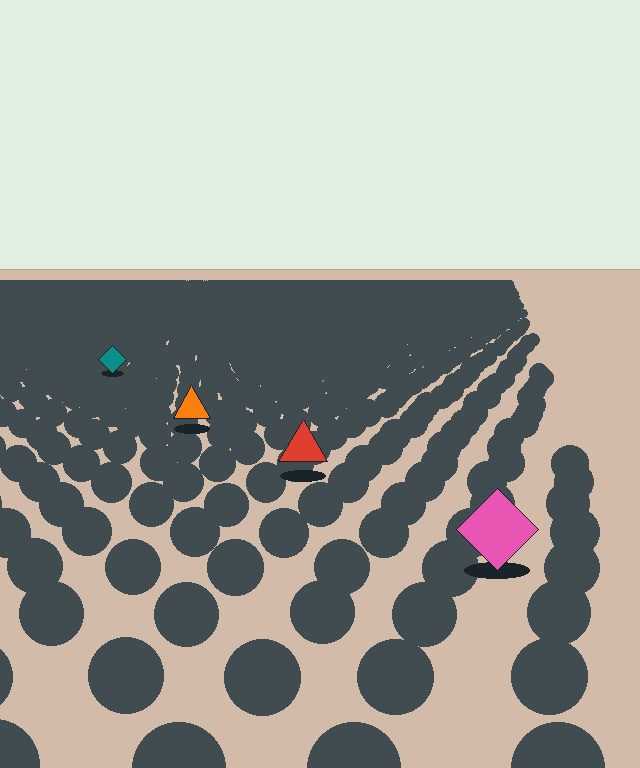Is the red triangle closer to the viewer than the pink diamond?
No. The pink diamond is closer — you can tell from the texture gradient: the ground texture is coarser near it.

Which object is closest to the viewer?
The pink diamond is closest. The texture marks near it are larger and more spread out.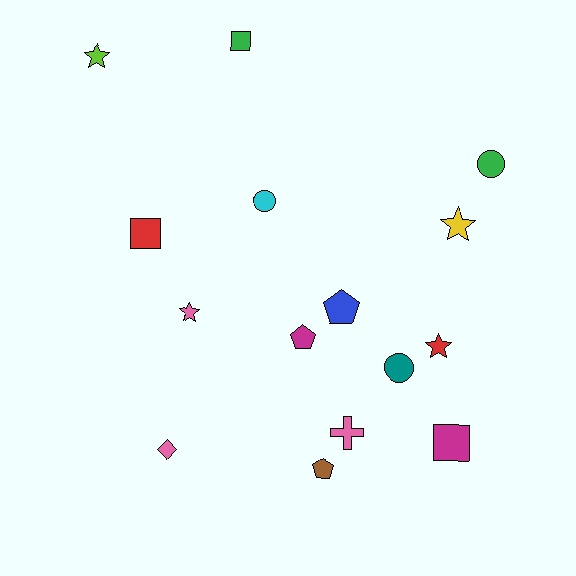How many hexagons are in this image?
There are no hexagons.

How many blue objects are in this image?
There is 1 blue object.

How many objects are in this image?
There are 15 objects.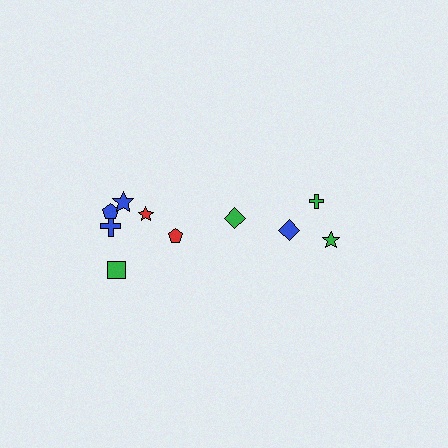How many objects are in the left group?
There are 6 objects.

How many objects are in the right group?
There are 4 objects.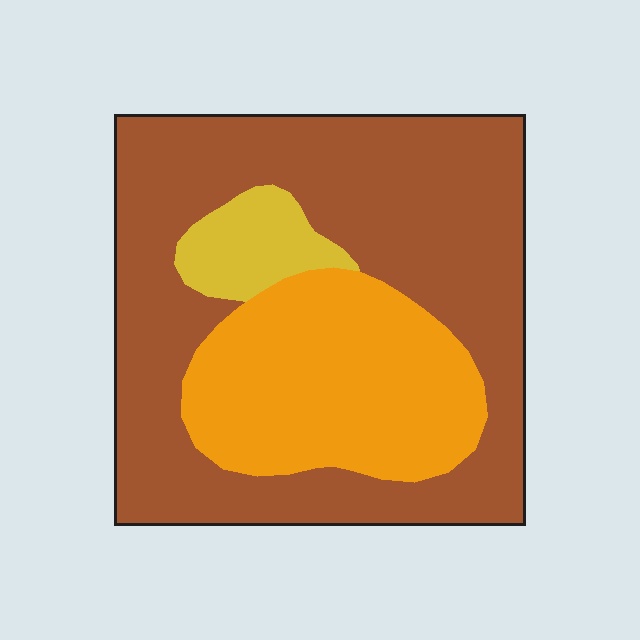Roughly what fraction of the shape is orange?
Orange takes up between a sixth and a third of the shape.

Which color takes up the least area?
Yellow, at roughly 5%.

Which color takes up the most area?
Brown, at roughly 65%.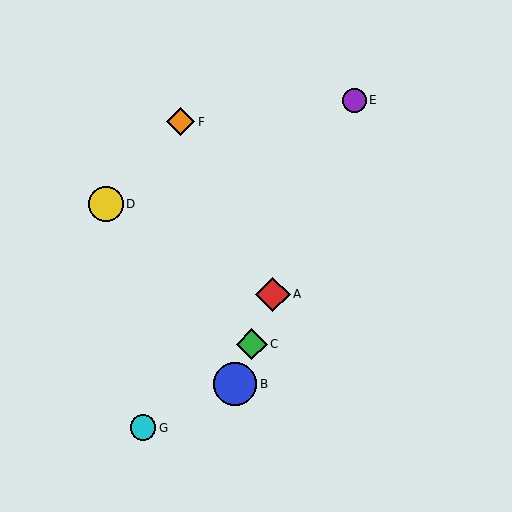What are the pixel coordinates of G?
Object G is at (143, 428).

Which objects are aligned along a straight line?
Objects A, B, C, E are aligned along a straight line.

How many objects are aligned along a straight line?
4 objects (A, B, C, E) are aligned along a straight line.